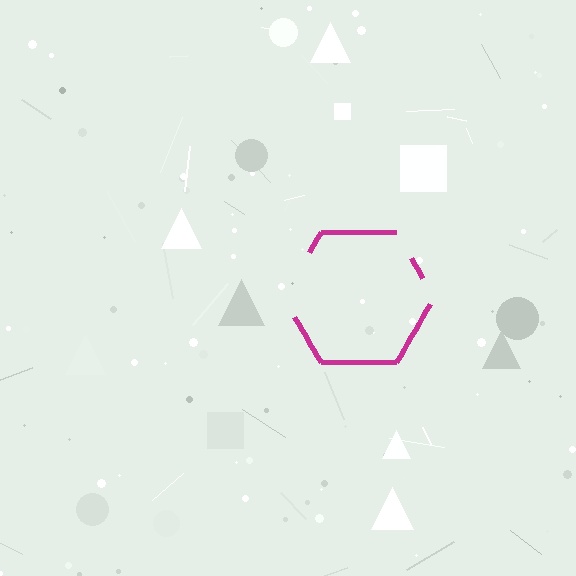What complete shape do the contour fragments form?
The contour fragments form a hexagon.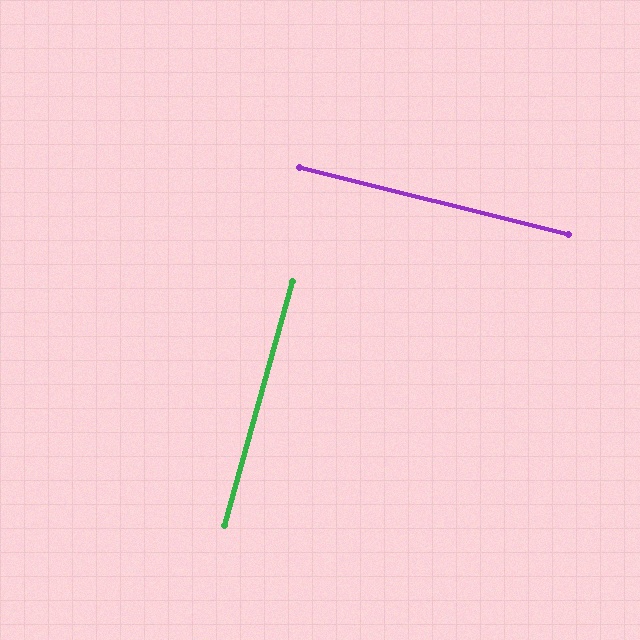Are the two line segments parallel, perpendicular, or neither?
Perpendicular — they meet at approximately 88°.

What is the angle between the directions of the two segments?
Approximately 88 degrees.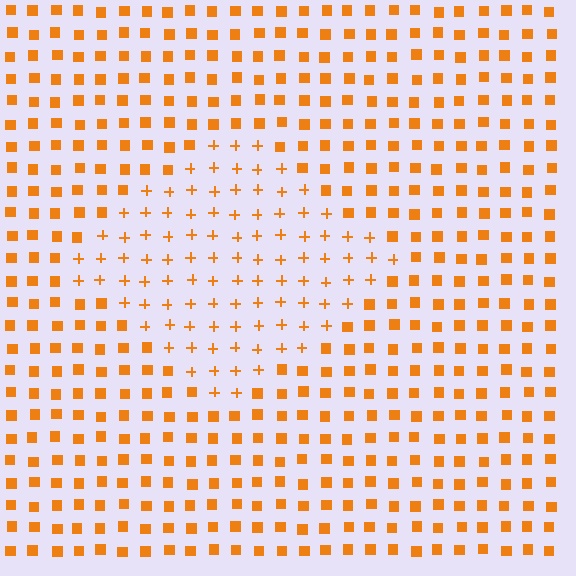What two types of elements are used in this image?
The image uses plus signs inside the diamond region and squares outside it.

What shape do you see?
I see a diamond.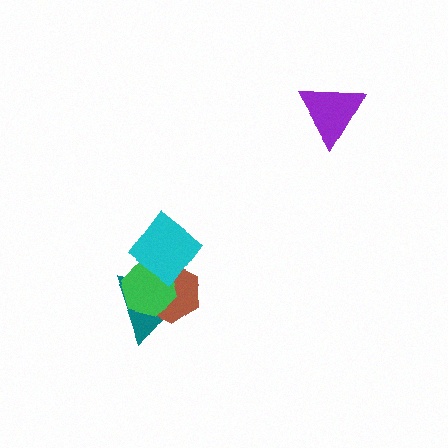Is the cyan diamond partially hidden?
No, no other shape covers it.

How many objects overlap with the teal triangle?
3 objects overlap with the teal triangle.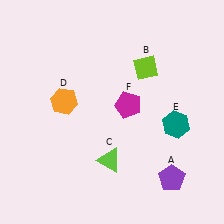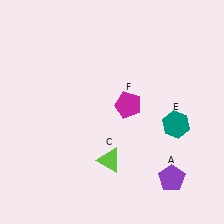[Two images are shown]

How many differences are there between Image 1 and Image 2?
There are 2 differences between the two images.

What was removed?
The lime diamond (B), the orange hexagon (D) were removed in Image 2.